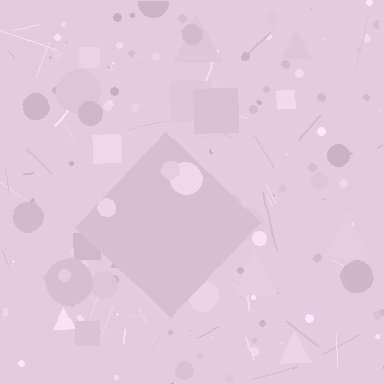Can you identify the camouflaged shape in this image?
The camouflaged shape is a diamond.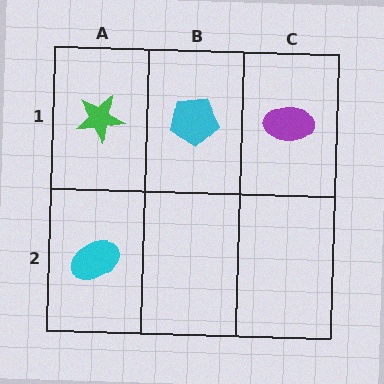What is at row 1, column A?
A green star.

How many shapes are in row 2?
1 shape.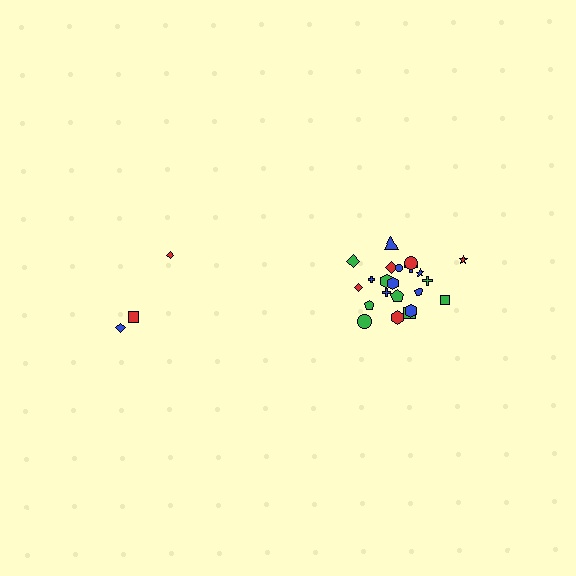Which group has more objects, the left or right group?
The right group.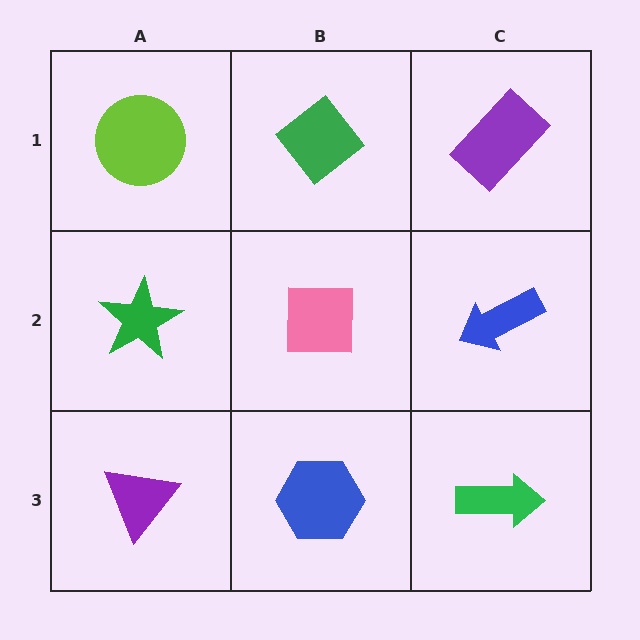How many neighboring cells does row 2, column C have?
3.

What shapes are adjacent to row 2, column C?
A purple rectangle (row 1, column C), a green arrow (row 3, column C), a pink square (row 2, column B).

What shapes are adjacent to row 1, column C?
A blue arrow (row 2, column C), a green diamond (row 1, column B).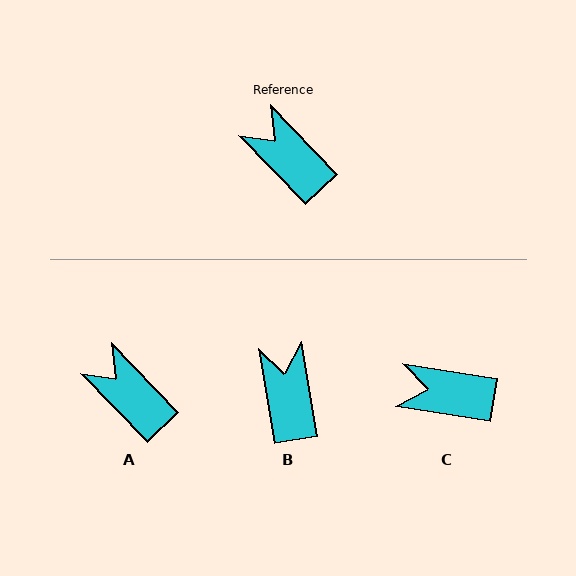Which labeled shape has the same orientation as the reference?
A.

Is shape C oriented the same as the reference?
No, it is off by about 37 degrees.